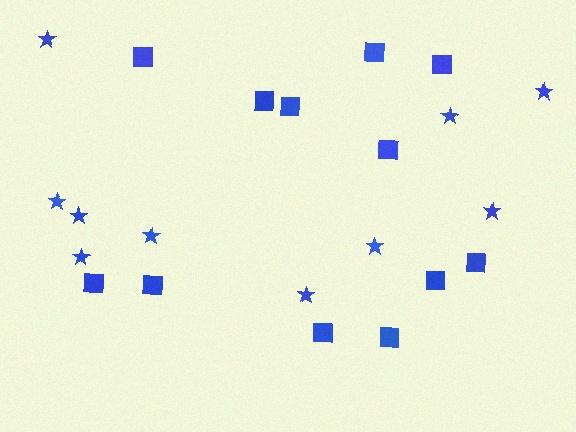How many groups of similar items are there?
There are 2 groups: one group of squares (12) and one group of stars (10).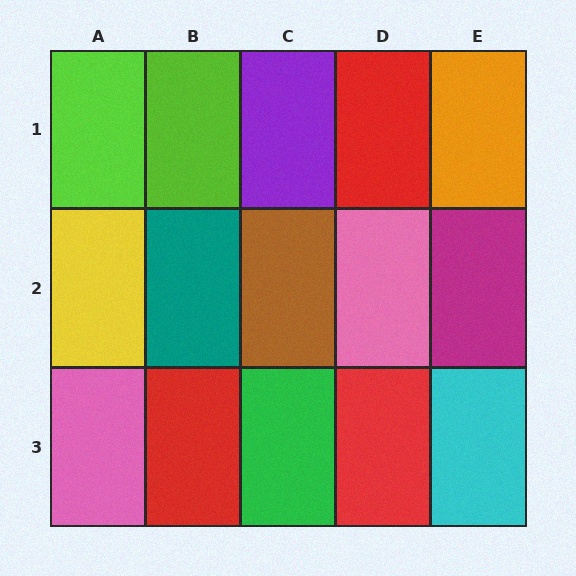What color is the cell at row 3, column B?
Red.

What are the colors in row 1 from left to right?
Lime, lime, purple, red, orange.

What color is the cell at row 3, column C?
Green.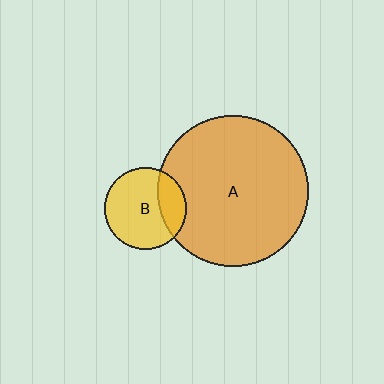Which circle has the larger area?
Circle A (orange).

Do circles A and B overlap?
Yes.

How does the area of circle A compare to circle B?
Approximately 3.4 times.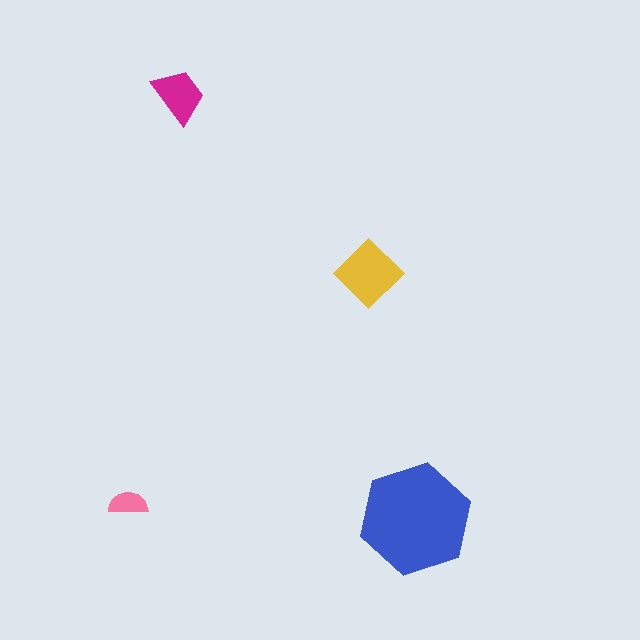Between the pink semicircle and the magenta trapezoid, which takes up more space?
The magenta trapezoid.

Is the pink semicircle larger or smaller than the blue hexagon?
Smaller.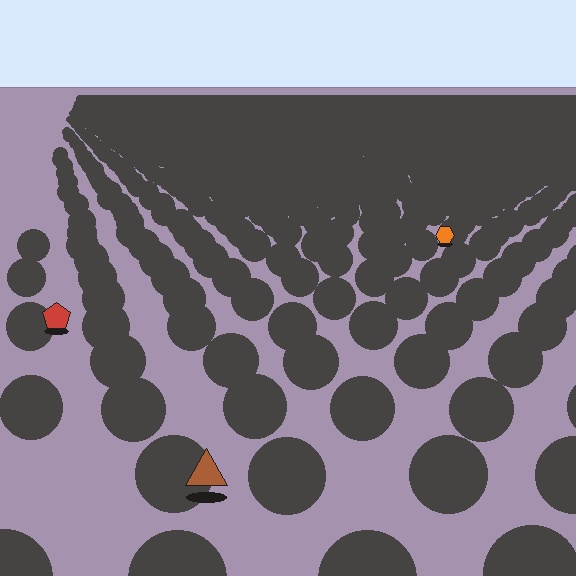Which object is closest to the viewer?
The brown triangle is closest. The texture marks near it are larger and more spread out.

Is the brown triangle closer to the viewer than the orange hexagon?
Yes. The brown triangle is closer — you can tell from the texture gradient: the ground texture is coarser near it.